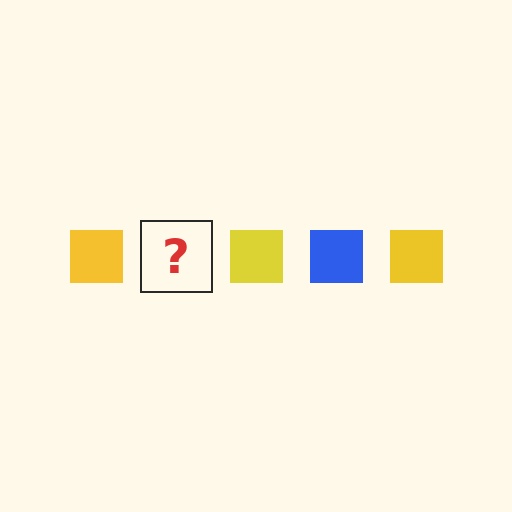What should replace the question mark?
The question mark should be replaced with a blue square.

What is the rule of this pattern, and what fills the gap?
The rule is that the pattern cycles through yellow, blue squares. The gap should be filled with a blue square.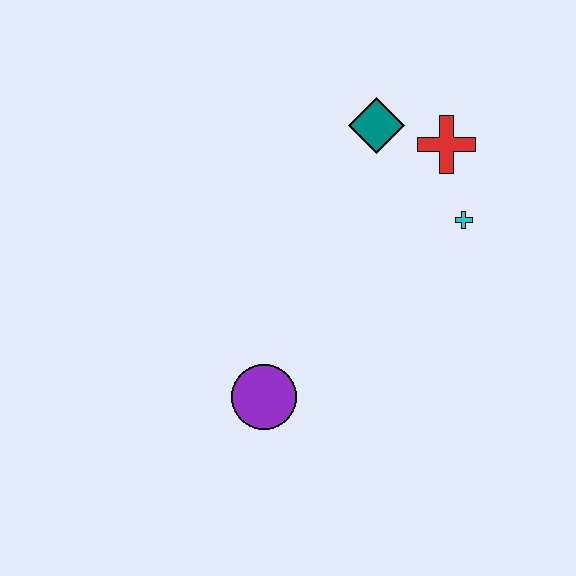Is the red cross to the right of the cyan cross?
No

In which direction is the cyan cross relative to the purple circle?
The cyan cross is to the right of the purple circle.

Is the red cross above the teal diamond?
No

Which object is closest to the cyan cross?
The red cross is closest to the cyan cross.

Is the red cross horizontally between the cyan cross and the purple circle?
Yes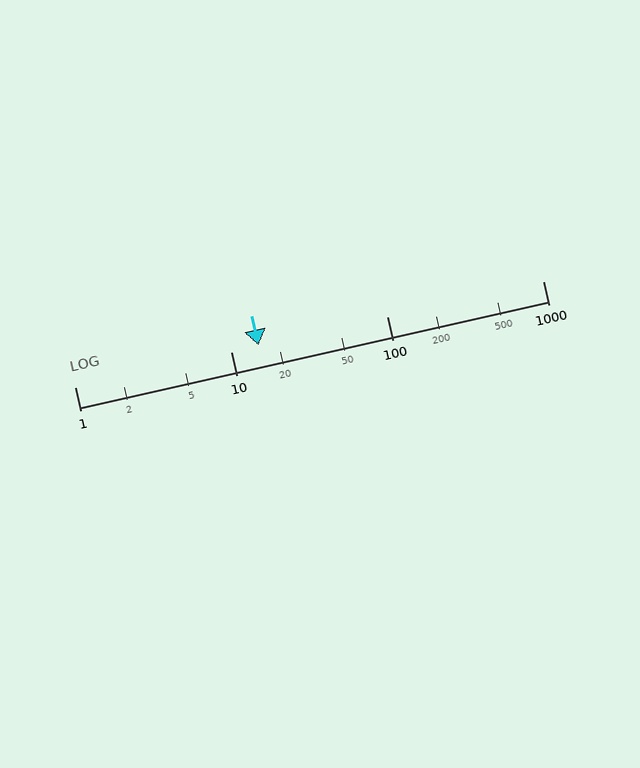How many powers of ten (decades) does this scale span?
The scale spans 3 decades, from 1 to 1000.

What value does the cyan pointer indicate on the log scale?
The pointer indicates approximately 15.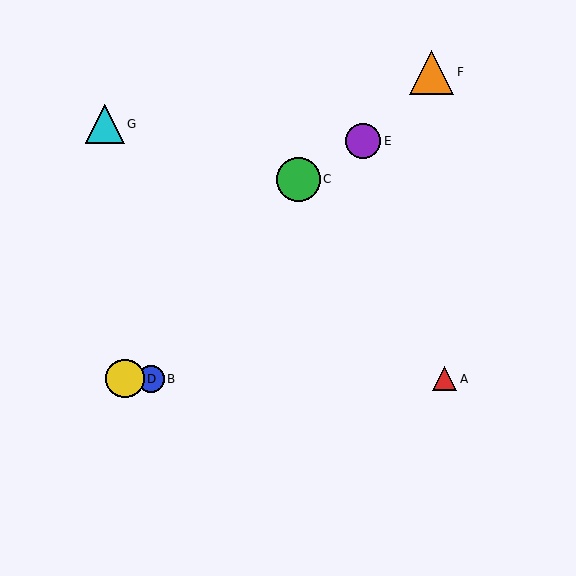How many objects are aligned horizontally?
3 objects (A, B, D) are aligned horizontally.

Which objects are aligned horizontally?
Objects A, B, D are aligned horizontally.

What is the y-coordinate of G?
Object G is at y≈124.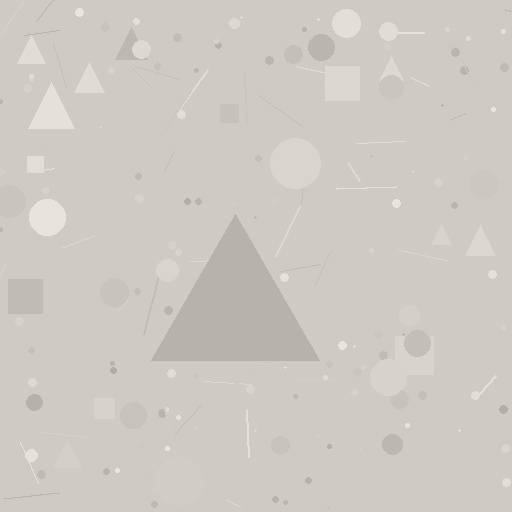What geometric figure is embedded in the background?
A triangle is embedded in the background.